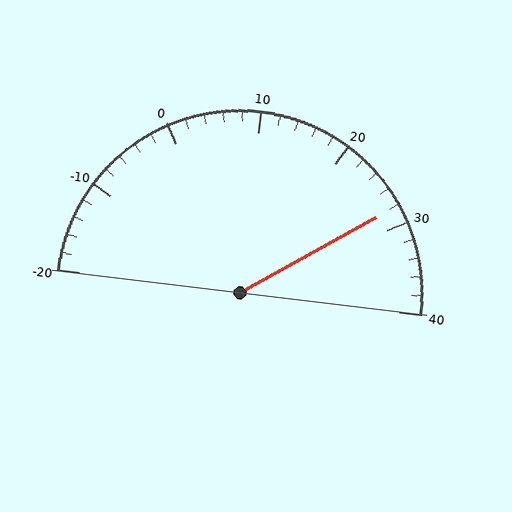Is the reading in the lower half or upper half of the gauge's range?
The reading is in the upper half of the range (-20 to 40).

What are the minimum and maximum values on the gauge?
The gauge ranges from -20 to 40.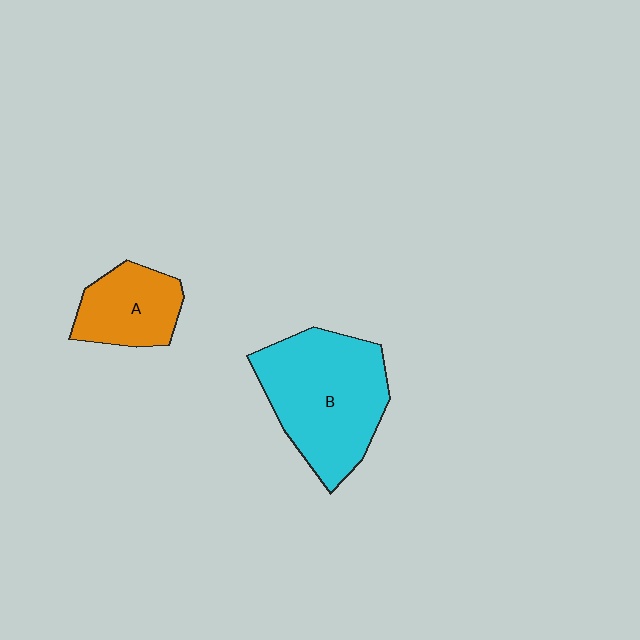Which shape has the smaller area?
Shape A (orange).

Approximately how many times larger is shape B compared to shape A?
Approximately 2.0 times.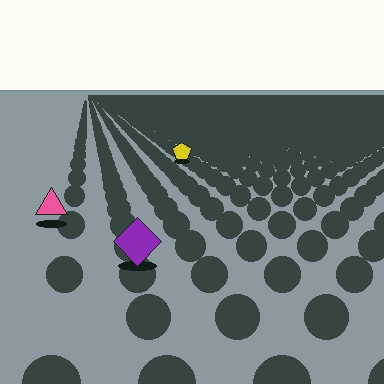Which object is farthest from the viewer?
The yellow pentagon is farthest from the viewer. It appears smaller and the ground texture around it is denser.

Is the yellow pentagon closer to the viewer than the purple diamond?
No. The purple diamond is closer — you can tell from the texture gradient: the ground texture is coarser near it.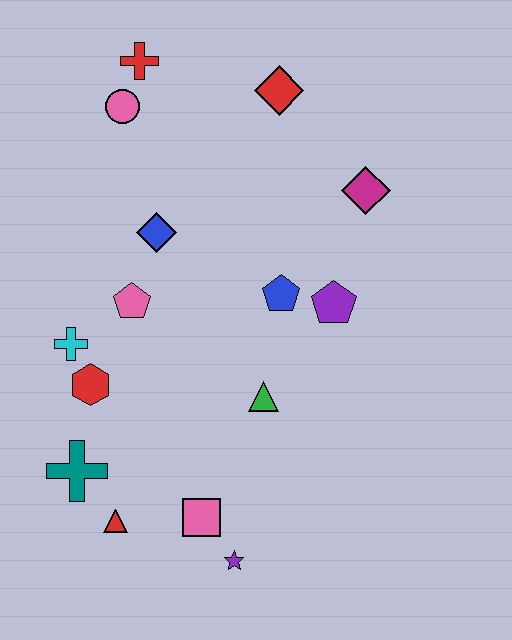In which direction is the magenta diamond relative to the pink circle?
The magenta diamond is to the right of the pink circle.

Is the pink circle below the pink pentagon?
No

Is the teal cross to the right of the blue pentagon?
No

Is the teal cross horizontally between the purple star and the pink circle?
No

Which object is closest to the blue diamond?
The pink pentagon is closest to the blue diamond.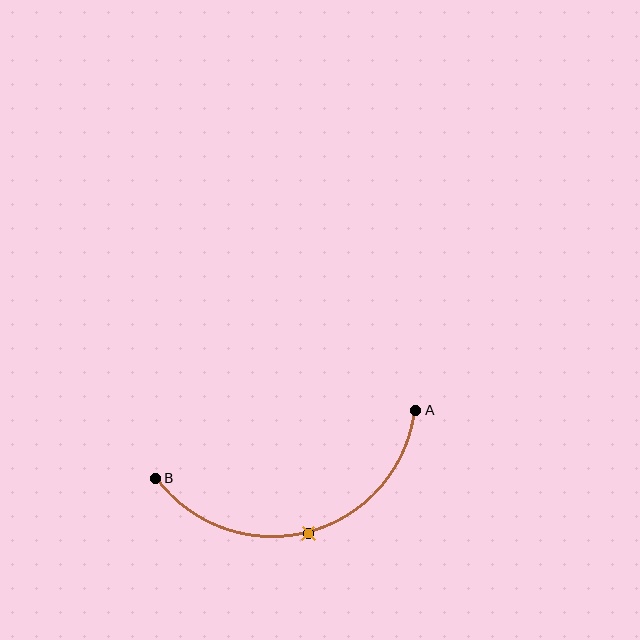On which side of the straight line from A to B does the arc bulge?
The arc bulges below the straight line connecting A and B.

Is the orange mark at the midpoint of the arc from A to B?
Yes. The orange mark lies on the arc at equal arc-length from both A and B — it is the arc midpoint.